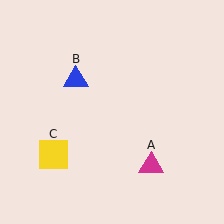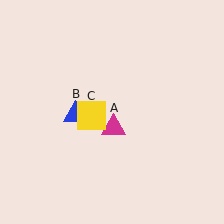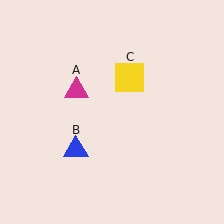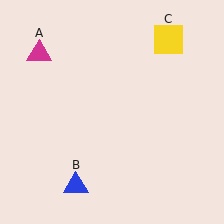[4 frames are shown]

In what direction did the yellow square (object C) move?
The yellow square (object C) moved up and to the right.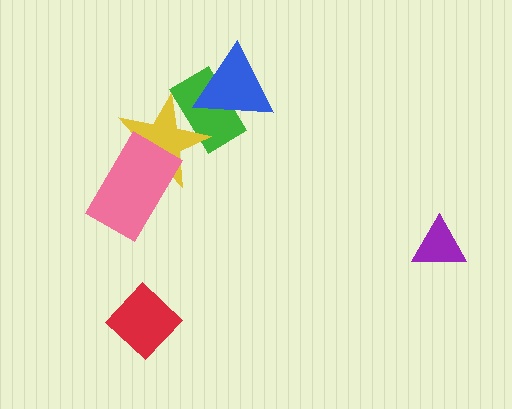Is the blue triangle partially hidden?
No, no other shape covers it.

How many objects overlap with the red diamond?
0 objects overlap with the red diamond.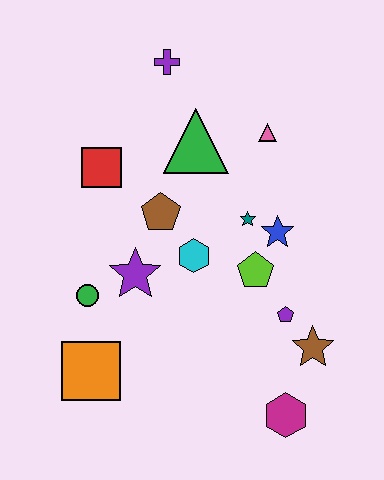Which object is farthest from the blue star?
The orange square is farthest from the blue star.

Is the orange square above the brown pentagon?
No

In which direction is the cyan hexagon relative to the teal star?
The cyan hexagon is to the left of the teal star.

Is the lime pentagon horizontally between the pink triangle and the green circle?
Yes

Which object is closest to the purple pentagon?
The brown star is closest to the purple pentagon.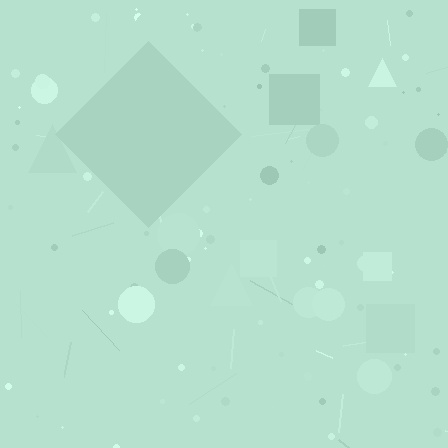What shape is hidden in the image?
A diamond is hidden in the image.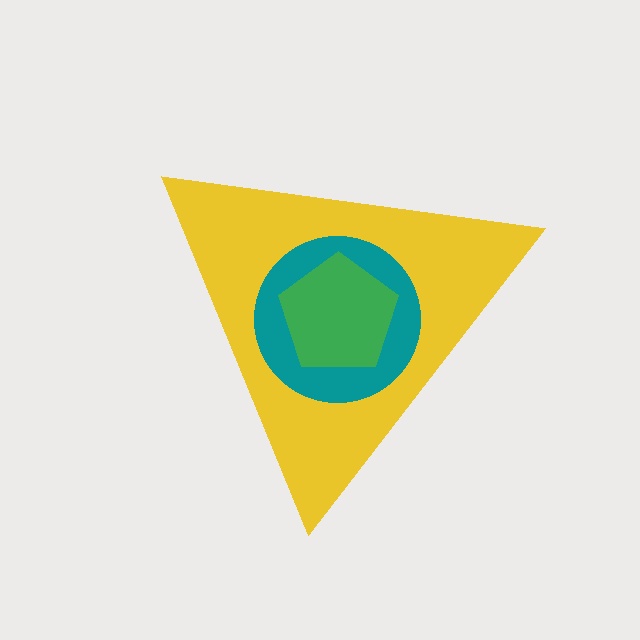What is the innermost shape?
The green pentagon.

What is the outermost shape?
The yellow triangle.